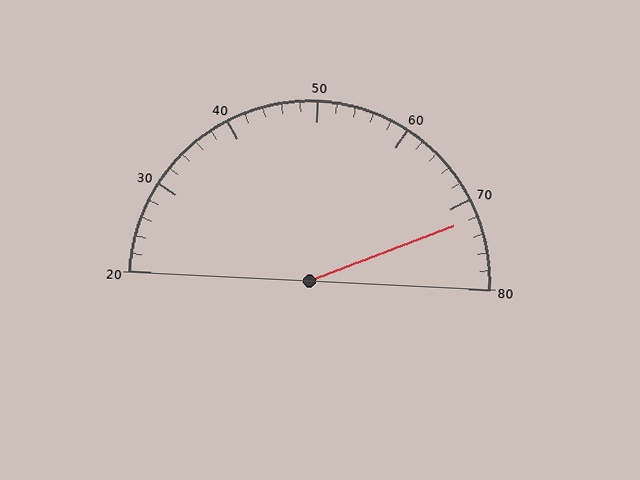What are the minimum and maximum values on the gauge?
The gauge ranges from 20 to 80.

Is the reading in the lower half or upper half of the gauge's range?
The reading is in the upper half of the range (20 to 80).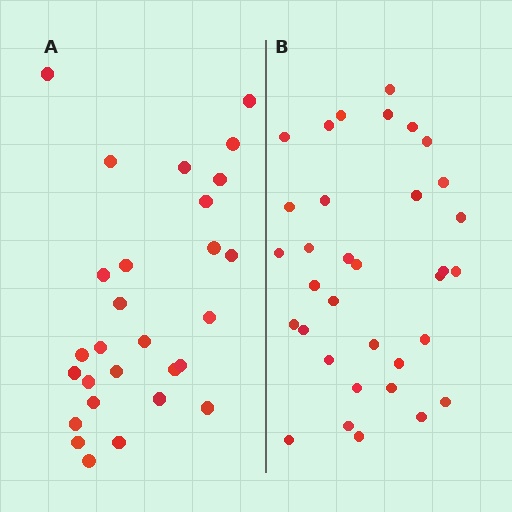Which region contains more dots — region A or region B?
Region B (the right region) has more dots.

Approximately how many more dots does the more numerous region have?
Region B has about 6 more dots than region A.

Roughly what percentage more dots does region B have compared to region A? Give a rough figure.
About 20% more.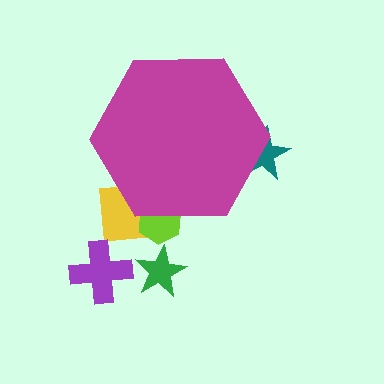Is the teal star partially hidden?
Yes, the teal star is partially hidden behind the magenta hexagon.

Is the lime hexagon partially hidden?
Yes, the lime hexagon is partially hidden behind the magenta hexagon.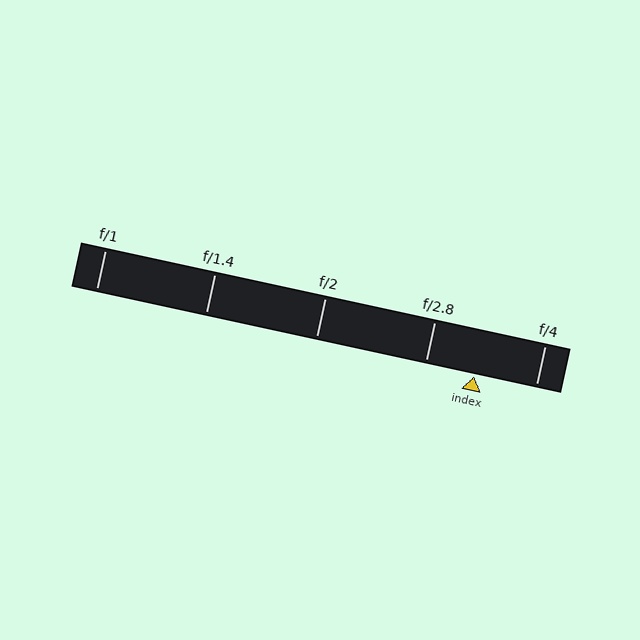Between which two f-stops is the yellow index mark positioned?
The index mark is between f/2.8 and f/4.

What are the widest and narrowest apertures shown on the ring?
The widest aperture shown is f/1 and the narrowest is f/4.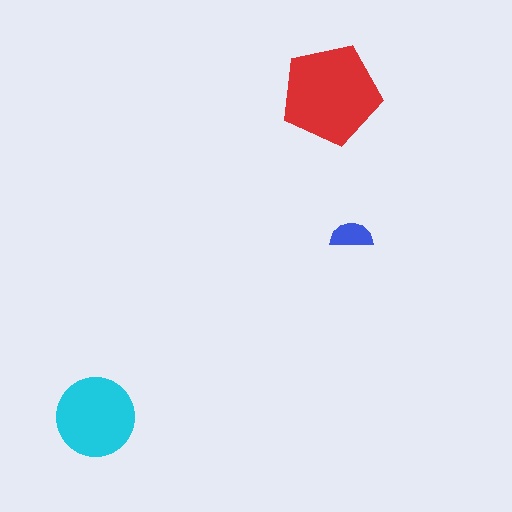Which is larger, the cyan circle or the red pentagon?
The red pentagon.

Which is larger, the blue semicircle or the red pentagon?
The red pentagon.